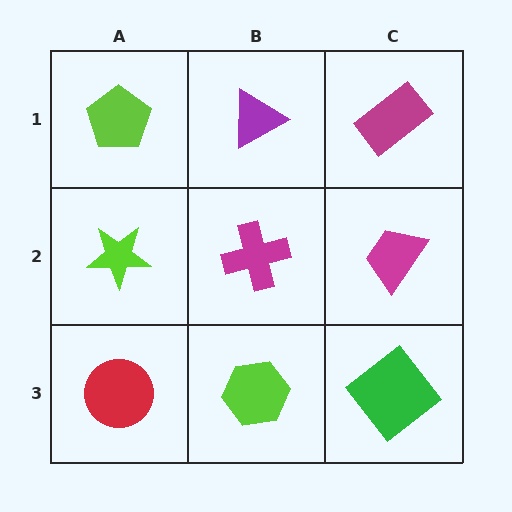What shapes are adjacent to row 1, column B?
A magenta cross (row 2, column B), a lime pentagon (row 1, column A), a magenta rectangle (row 1, column C).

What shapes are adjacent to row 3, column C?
A magenta trapezoid (row 2, column C), a lime hexagon (row 3, column B).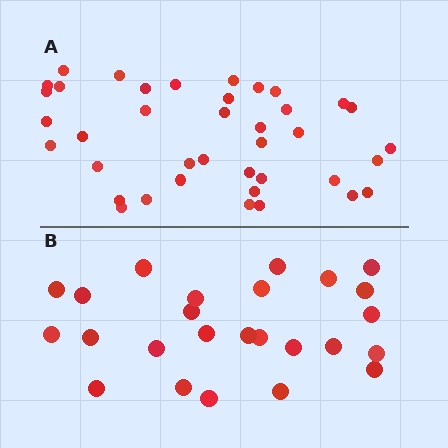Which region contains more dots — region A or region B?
Region A (the top region) has more dots.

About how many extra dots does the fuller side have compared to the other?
Region A has approximately 15 more dots than region B.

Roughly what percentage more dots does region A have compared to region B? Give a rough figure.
About 55% more.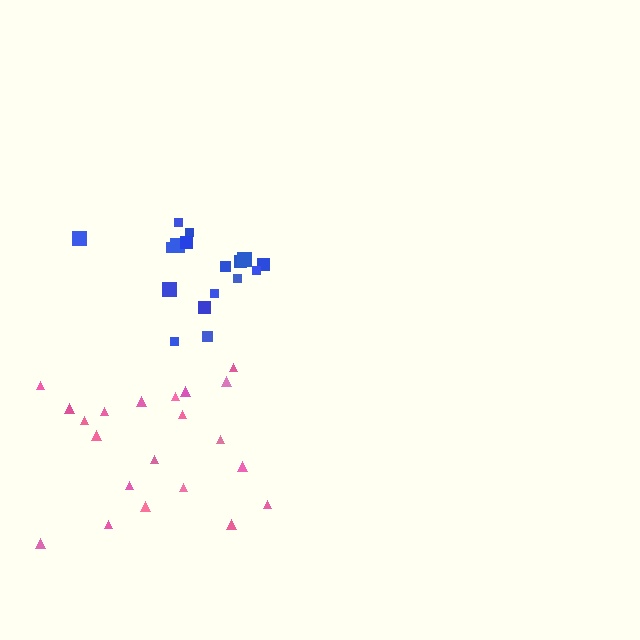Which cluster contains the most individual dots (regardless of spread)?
Pink (21).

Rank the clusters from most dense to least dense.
blue, pink.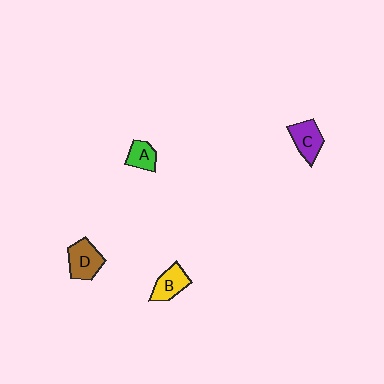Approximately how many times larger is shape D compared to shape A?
Approximately 1.6 times.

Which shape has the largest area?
Shape D (brown).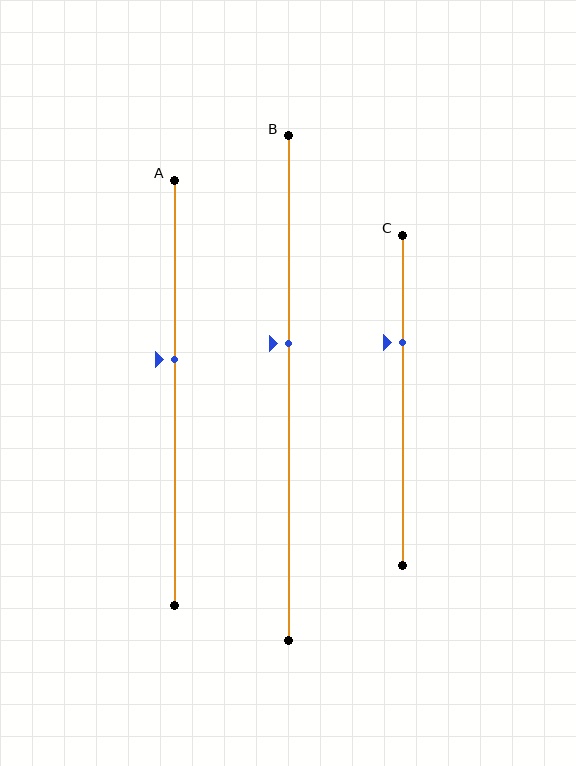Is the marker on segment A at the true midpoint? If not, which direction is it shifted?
No, the marker on segment A is shifted upward by about 8% of the segment length.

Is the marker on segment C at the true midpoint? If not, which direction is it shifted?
No, the marker on segment C is shifted upward by about 17% of the segment length.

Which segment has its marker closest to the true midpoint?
Segment A has its marker closest to the true midpoint.